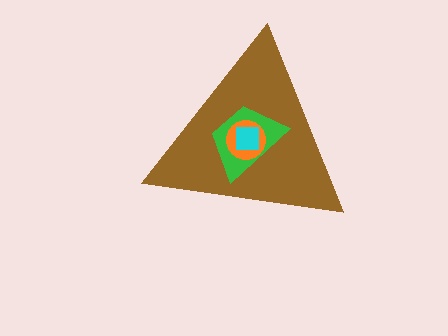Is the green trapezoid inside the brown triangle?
Yes.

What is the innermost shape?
The cyan square.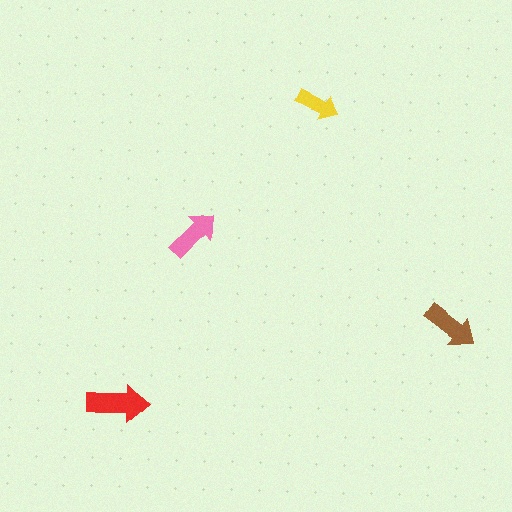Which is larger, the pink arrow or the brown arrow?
The brown one.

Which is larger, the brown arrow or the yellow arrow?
The brown one.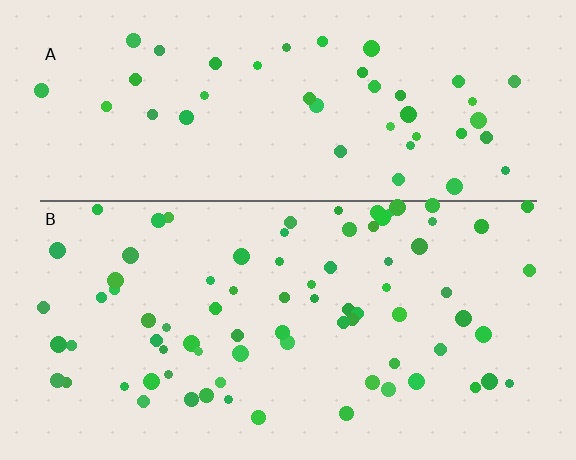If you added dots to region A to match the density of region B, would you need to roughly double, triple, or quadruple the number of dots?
Approximately double.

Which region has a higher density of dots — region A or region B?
B (the bottom).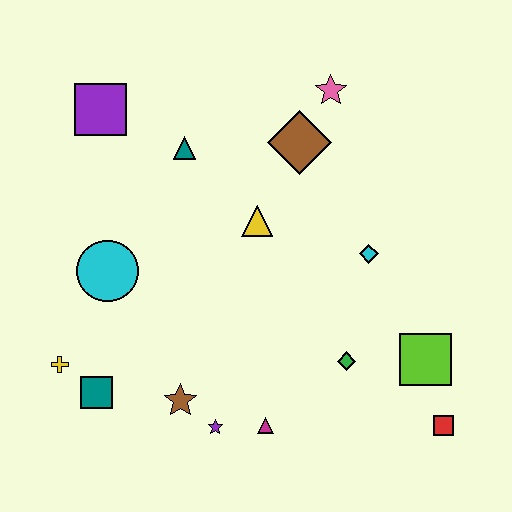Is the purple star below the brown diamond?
Yes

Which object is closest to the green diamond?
The lime square is closest to the green diamond.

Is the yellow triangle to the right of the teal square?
Yes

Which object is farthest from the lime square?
The purple square is farthest from the lime square.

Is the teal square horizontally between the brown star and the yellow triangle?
No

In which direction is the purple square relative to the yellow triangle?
The purple square is to the left of the yellow triangle.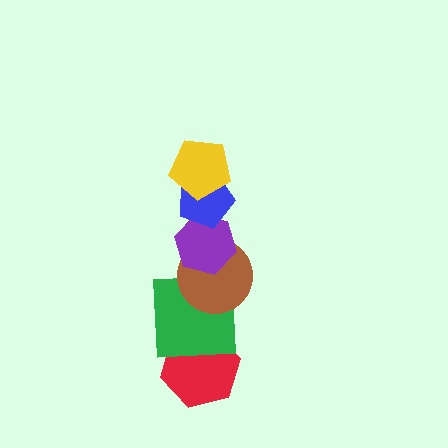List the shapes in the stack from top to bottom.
From top to bottom: the yellow pentagon, the blue pentagon, the purple hexagon, the brown circle, the green square, the red hexagon.